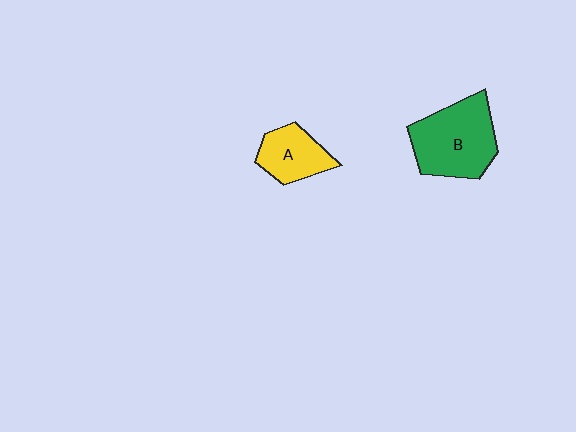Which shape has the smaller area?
Shape A (yellow).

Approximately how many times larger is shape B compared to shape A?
Approximately 1.7 times.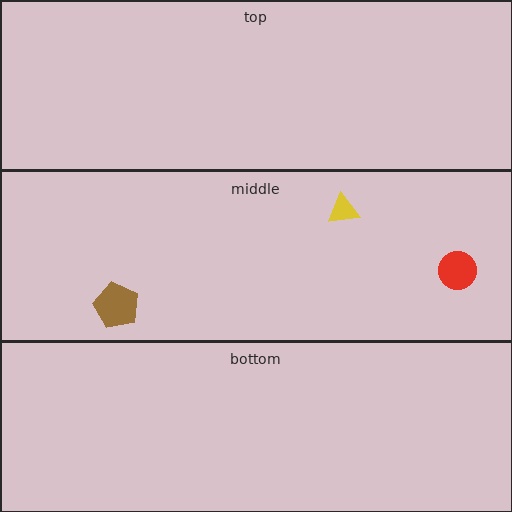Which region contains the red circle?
The middle region.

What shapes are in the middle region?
The red circle, the brown pentagon, the yellow triangle.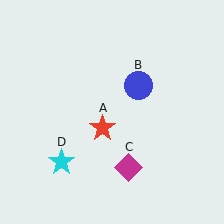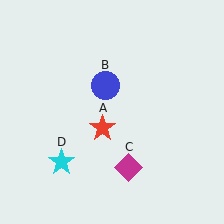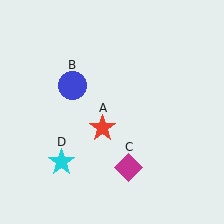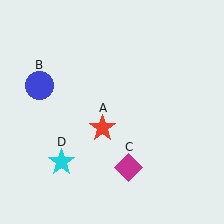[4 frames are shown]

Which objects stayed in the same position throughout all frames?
Red star (object A) and magenta diamond (object C) and cyan star (object D) remained stationary.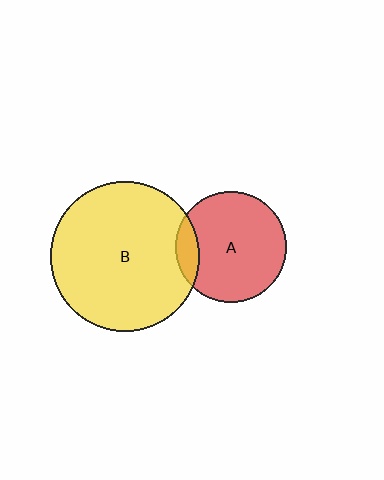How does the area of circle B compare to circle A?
Approximately 1.8 times.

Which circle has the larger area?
Circle B (yellow).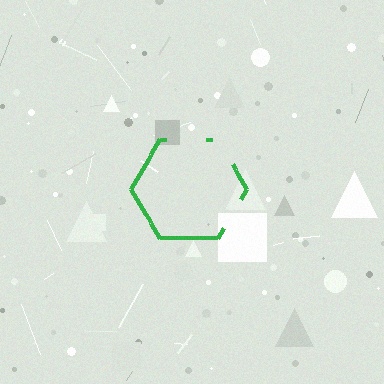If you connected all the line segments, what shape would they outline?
They would outline a hexagon.